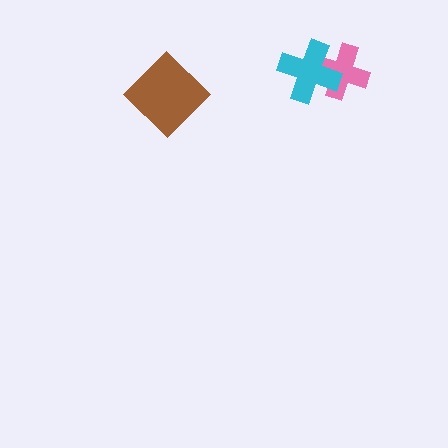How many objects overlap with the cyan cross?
1 object overlaps with the cyan cross.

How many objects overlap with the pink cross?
1 object overlaps with the pink cross.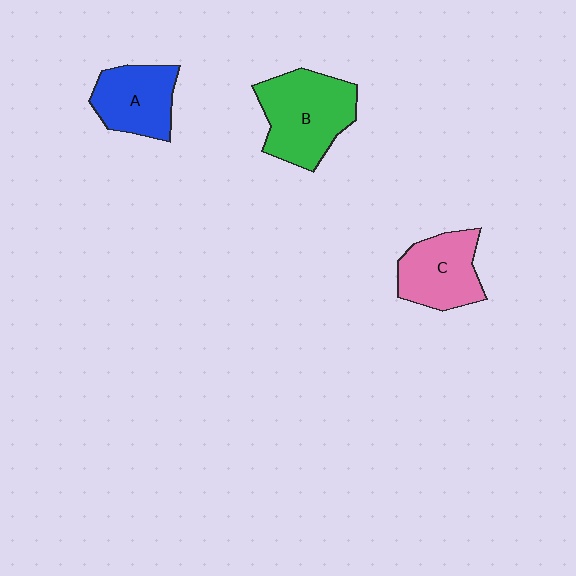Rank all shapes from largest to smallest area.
From largest to smallest: B (green), C (pink), A (blue).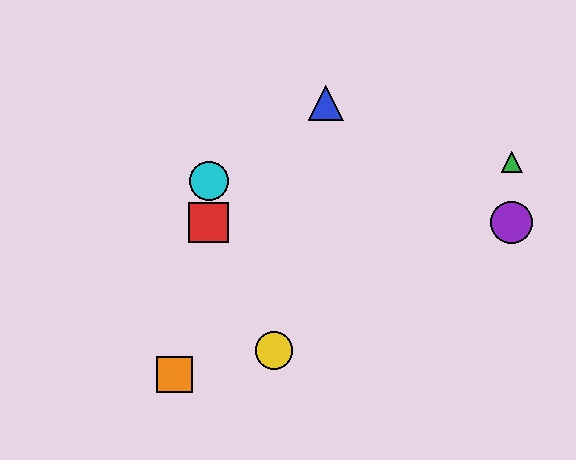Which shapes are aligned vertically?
The red square, the cyan circle are aligned vertically.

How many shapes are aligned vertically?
2 shapes (the red square, the cyan circle) are aligned vertically.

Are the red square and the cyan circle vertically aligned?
Yes, both are at x≈209.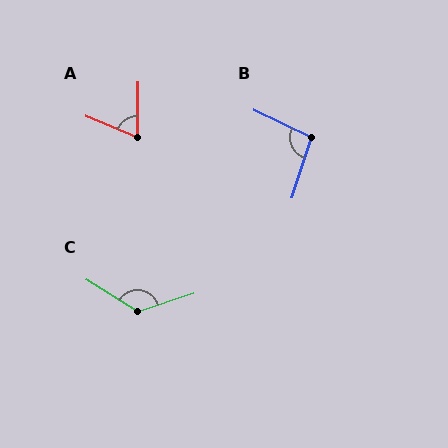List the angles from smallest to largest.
A (68°), B (98°), C (130°).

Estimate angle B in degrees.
Approximately 98 degrees.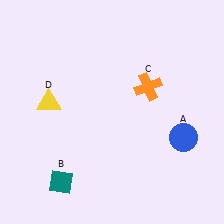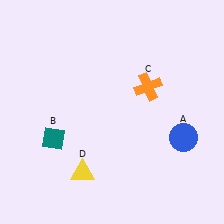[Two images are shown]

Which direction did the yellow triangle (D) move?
The yellow triangle (D) moved down.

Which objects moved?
The objects that moved are: the teal diamond (B), the yellow triangle (D).